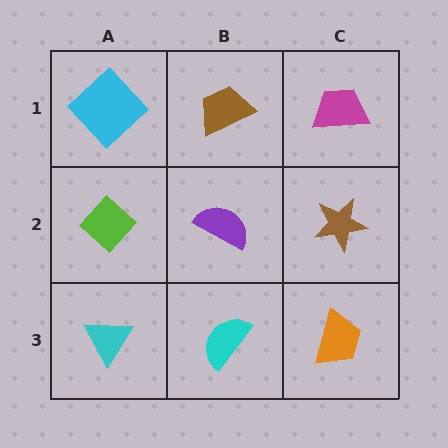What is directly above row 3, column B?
A purple semicircle.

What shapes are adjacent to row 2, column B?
A brown trapezoid (row 1, column B), a cyan semicircle (row 3, column B), a lime diamond (row 2, column A), a brown star (row 2, column C).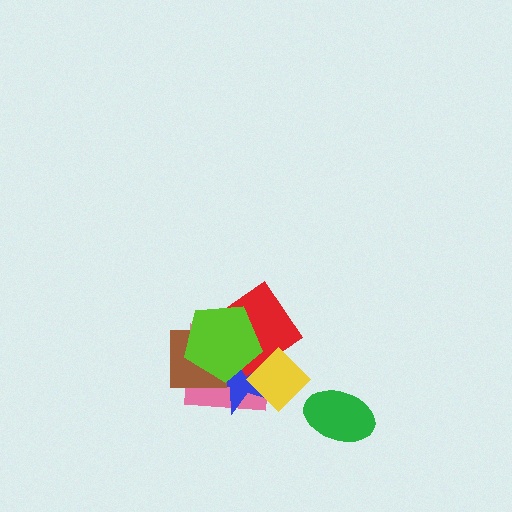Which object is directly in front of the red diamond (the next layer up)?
The lime pentagon is directly in front of the red diamond.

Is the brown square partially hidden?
Yes, it is partially covered by another shape.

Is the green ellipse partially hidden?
No, no other shape covers it.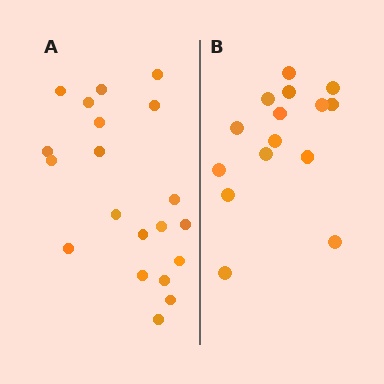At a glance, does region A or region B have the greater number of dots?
Region A (the left region) has more dots.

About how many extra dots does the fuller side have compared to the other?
Region A has about 5 more dots than region B.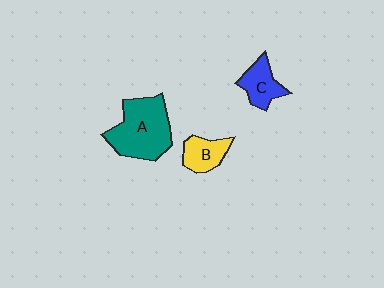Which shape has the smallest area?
Shape B (yellow).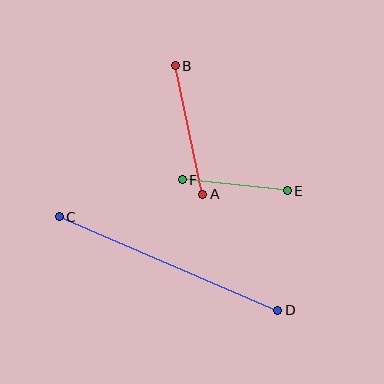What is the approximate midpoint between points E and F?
The midpoint is at approximately (235, 185) pixels.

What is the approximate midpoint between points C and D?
The midpoint is at approximately (169, 263) pixels.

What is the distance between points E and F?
The distance is approximately 106 pixels.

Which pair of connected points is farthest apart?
Points C and D are farthest apart.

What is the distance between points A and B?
The distance is approximately 131 pixels.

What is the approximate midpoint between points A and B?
The midpoint is at approximately (189, 130) pixels.